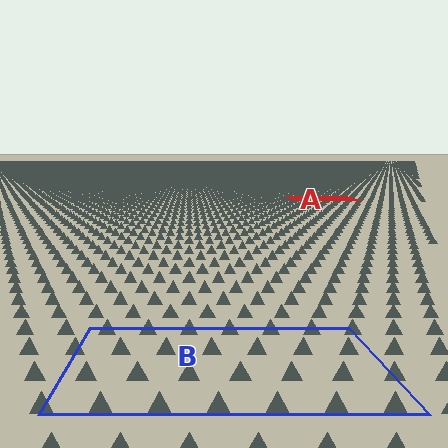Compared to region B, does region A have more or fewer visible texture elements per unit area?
Region A has more texture elements per unit area — they are packed more densely because it is farther away.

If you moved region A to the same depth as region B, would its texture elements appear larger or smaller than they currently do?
They would appear larger. At a closer depth, the same texture elements are projected at a bigger on-screen size.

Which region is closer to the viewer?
Region B is closer. The texture elements there are larger and more spread out.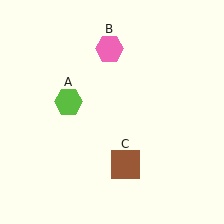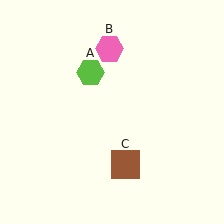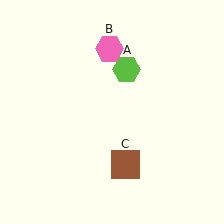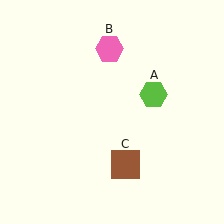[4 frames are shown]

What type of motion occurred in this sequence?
The lime hexagon (object A) rotated clockwise around the center of the scene.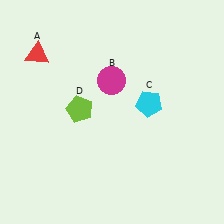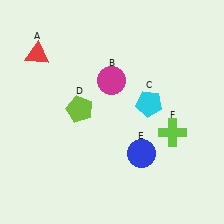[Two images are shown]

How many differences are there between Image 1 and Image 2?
There are 2 differences between the two images.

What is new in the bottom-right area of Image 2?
A lime cross (F) was added in the bottom-right area of Image 2.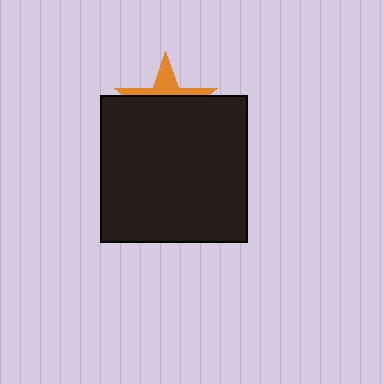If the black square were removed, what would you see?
You would see the complete orange star.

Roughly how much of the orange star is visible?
A small part of it is visible (roughly 34%).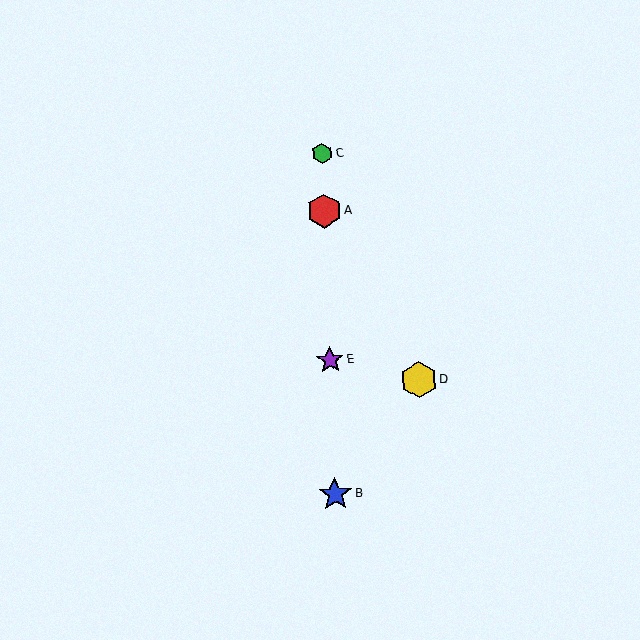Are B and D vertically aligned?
No, B is at x≈335 and D is at x≈419.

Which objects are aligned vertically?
Objects A, B, C, E are aligned vertically.